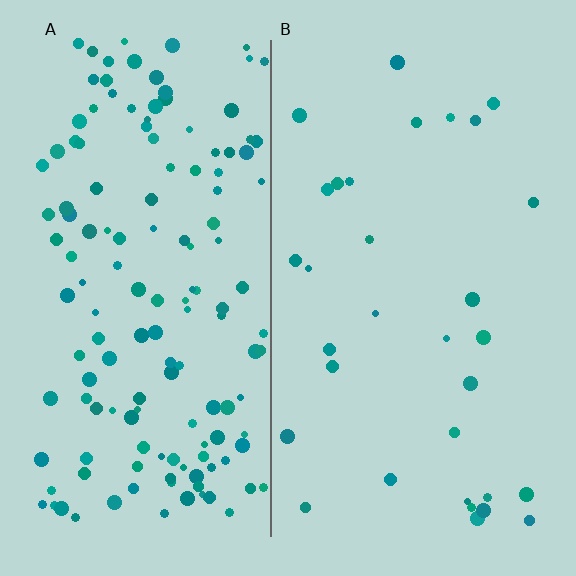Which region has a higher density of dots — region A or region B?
A (the left).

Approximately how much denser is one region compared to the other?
Approximately 4.5× — region A over region B.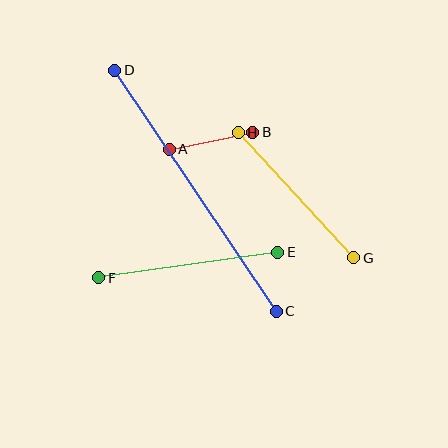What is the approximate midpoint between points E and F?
The midpoint is at approximately (188, 265) pixels.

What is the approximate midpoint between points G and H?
The midpoint is at approximately (296, 195) pixels.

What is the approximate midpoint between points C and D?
The midpoint is at approximately (196, 191) pixels.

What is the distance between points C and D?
The distance is approximately 290 pixels.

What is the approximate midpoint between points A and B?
The midpoint is at approximately (211, 141) pixels.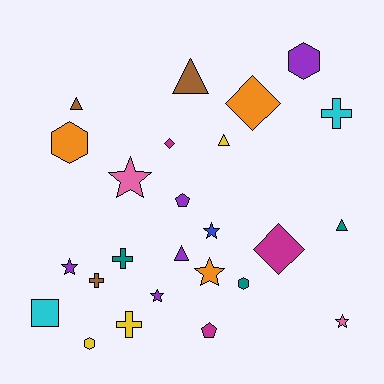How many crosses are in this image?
There are 4 crosses.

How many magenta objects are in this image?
There are 3 magenta objects.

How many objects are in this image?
There are 25 objects.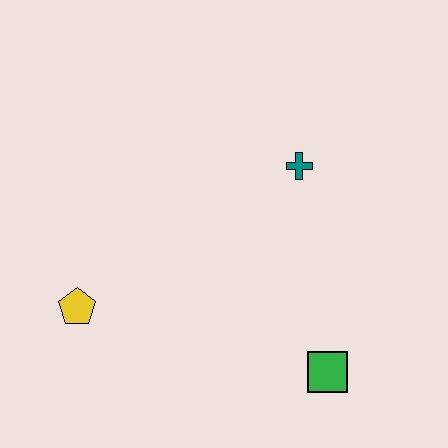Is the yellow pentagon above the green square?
Yes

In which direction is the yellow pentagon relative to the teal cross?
The yellow pentagon is to the left of the teal cross.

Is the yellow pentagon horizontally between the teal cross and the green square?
No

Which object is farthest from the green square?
The yellow pentagon is farthest from the green square.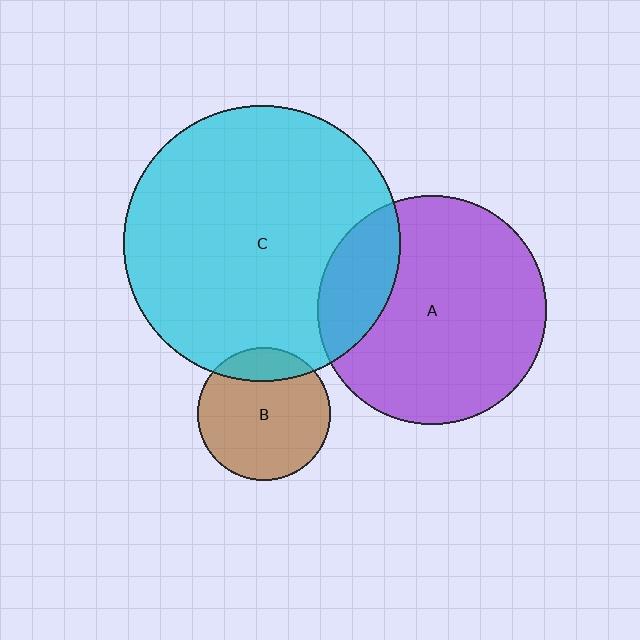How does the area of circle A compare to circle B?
Approximately 3.0 times.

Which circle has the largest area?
Circle C (cyan).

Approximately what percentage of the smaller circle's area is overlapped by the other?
Approximately 20%.